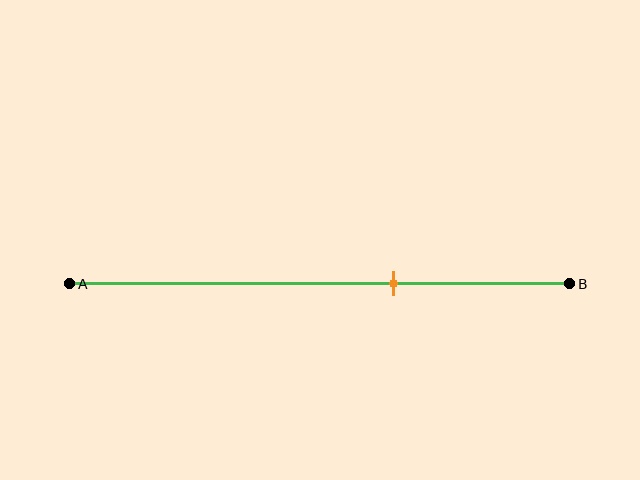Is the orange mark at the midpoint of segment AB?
No, the mark is at about 65% from A, not at the 50% midpoint.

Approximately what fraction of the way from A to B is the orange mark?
The orange mark is approximately 65% of the way from A to B.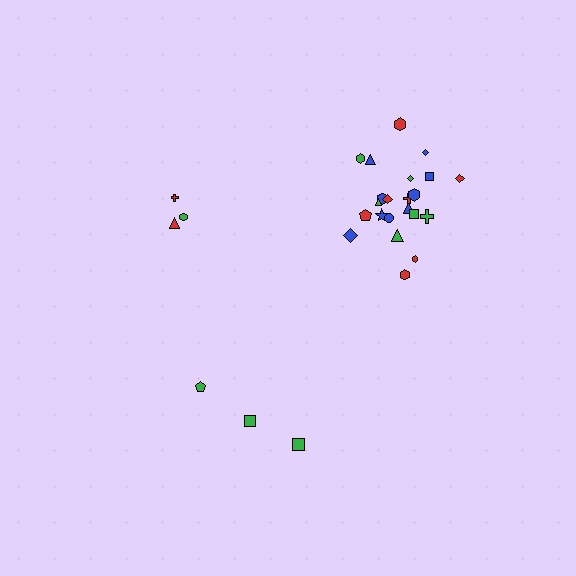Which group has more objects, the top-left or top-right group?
The top-right group.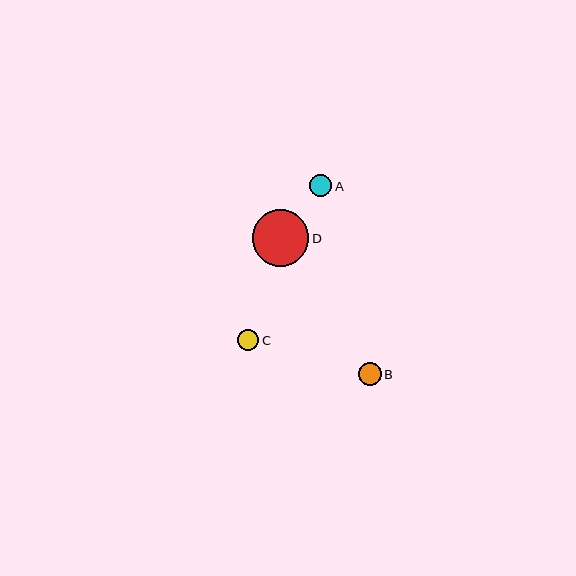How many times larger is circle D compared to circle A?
Circle D is approximately 2.6 times the size of circle A.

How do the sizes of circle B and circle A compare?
Circle B and circle A are approximately the same size.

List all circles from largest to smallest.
From largest to smallest: D, B, A, C.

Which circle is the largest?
Circle D is the largest with a size of approximately 57 pixels.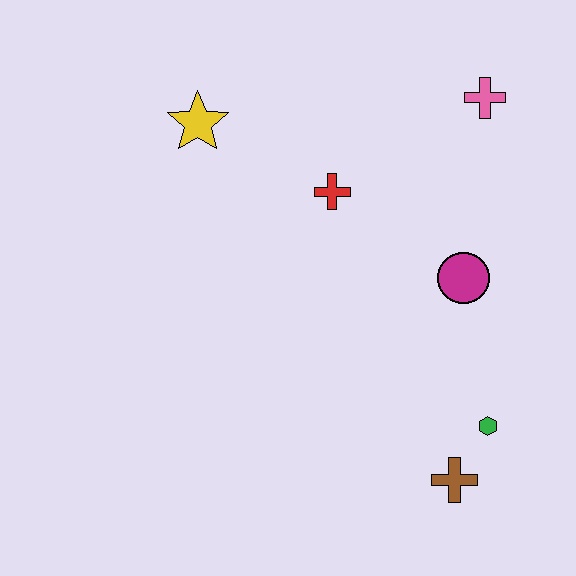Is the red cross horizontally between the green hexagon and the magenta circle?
No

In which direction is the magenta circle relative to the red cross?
The magenta circle is to the right of the red cross.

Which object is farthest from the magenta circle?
The yellow star is farthest from the magenta circle.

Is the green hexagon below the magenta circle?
Yes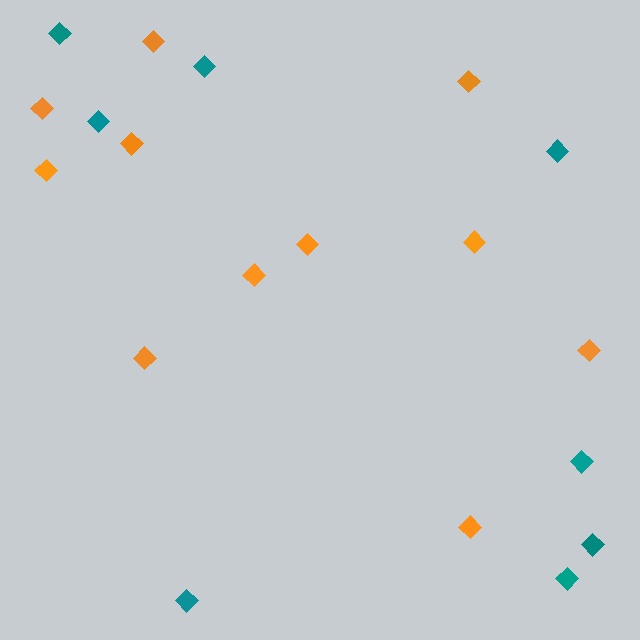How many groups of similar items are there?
There are 2 groups: one group of teal diamonds (8) and one group of orange diamonds (11).